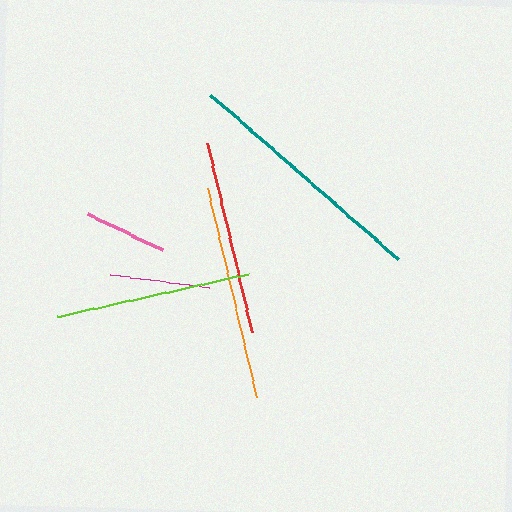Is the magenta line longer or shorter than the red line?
The red line is longer than the magenta line.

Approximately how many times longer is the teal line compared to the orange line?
The teal line is approximately 1.2 times the length of the orange line.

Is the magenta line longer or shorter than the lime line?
The lime line is longer than the magenta line.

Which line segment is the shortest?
The pink line is the shortest at approximately 83 pixels.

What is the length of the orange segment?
The orange segment is approximately 215 pixels long.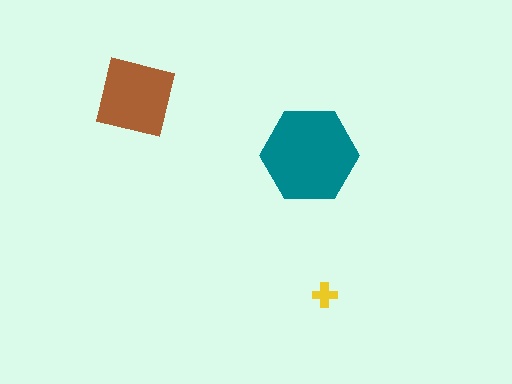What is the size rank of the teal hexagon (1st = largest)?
1st.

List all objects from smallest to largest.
The yellow cross, the brown square, the teal hexagon.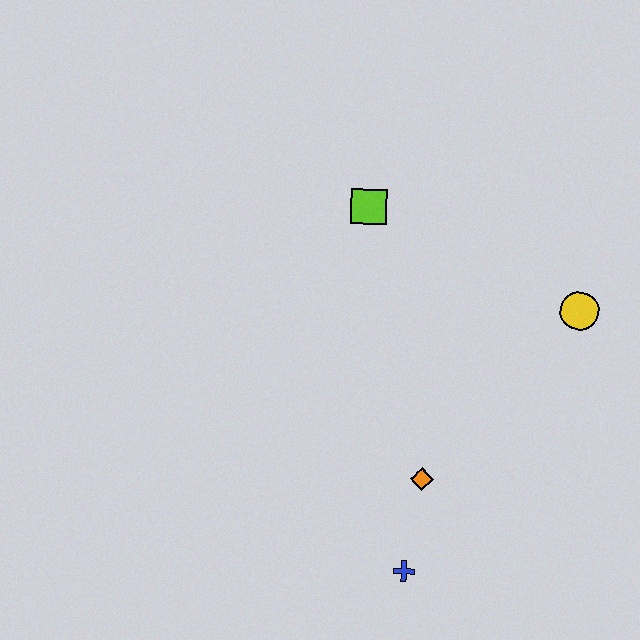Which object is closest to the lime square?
The yellow circle is closest to the lime square.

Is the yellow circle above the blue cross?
Yes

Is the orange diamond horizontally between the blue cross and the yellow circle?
Yes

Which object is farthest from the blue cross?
The lime square is farthest from the blue cross.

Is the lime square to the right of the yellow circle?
No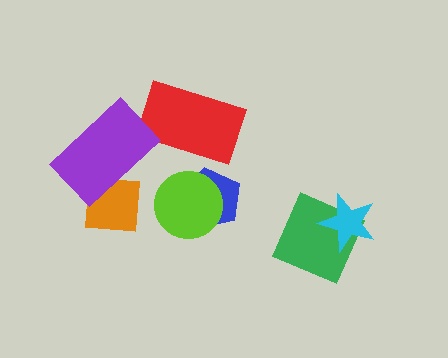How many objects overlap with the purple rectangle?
1 object overlaps with the purple rectangle.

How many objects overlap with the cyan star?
1 object overlaps with the cyan star.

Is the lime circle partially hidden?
No, no other shape covers it.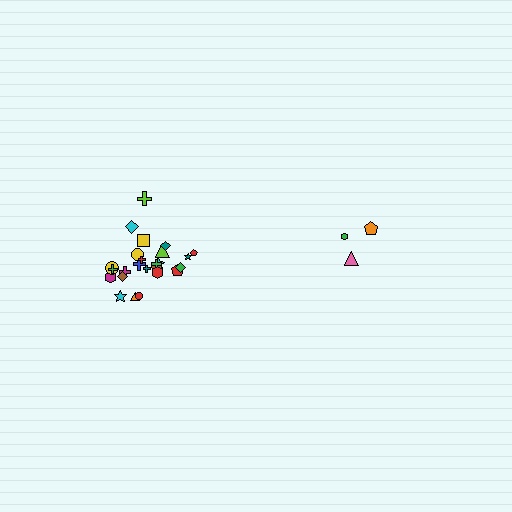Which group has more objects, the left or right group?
The left group.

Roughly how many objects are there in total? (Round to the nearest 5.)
Roughly 30 objects in total.